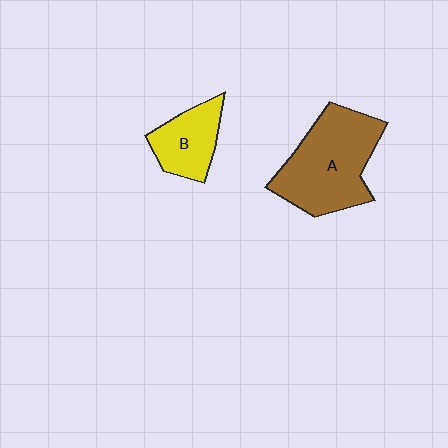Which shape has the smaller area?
Shape B (yellow).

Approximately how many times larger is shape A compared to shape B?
Approximately 2.0 times.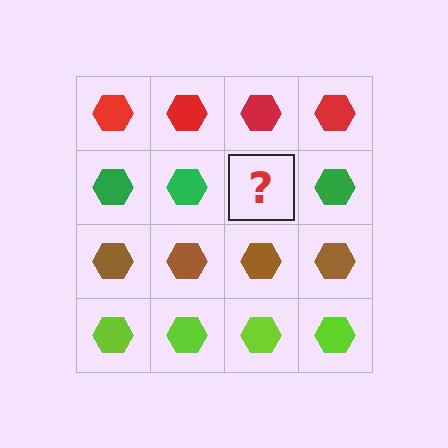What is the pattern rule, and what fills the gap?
The rule is that each row has a consistent color. The gap should be filled with a green hexagon.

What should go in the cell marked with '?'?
The missing cell should contain a green hexagon.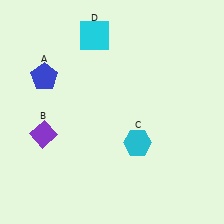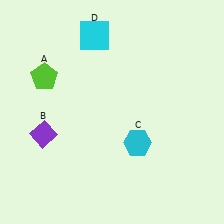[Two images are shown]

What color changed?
The pentagon (A) changed from blue in Image 1 to lime in Image 2.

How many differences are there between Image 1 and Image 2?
There is 1 difference between the two images.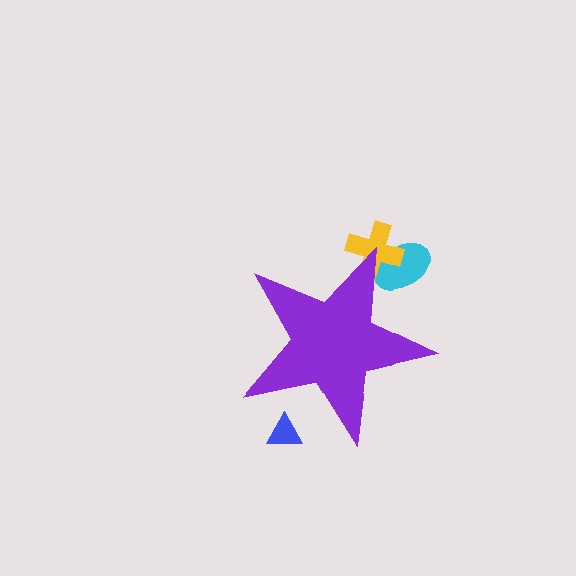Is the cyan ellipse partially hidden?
Yes, the cyan ellipse is partially hidden behind the purple star.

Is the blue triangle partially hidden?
Yes, the blue triangle is partially hidden behind the purple star.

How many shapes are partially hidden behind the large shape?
3 shapes are partially hidden.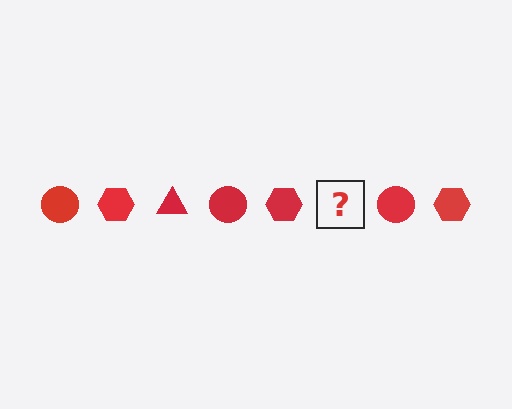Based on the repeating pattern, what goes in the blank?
The blank should be a red triangle.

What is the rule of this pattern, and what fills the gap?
The rule is that the pattern cycles through circle, hexagon, triangle shapes in red. The gap should be filled with a red triangle.